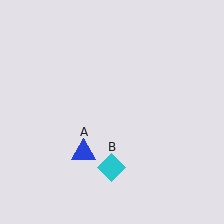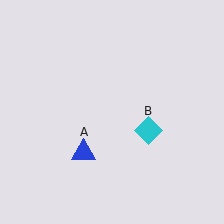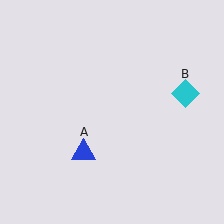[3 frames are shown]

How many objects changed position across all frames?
1 object changed position: cyan diamond (object B).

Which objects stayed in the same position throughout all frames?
Blue triangle (object A) remained stationary.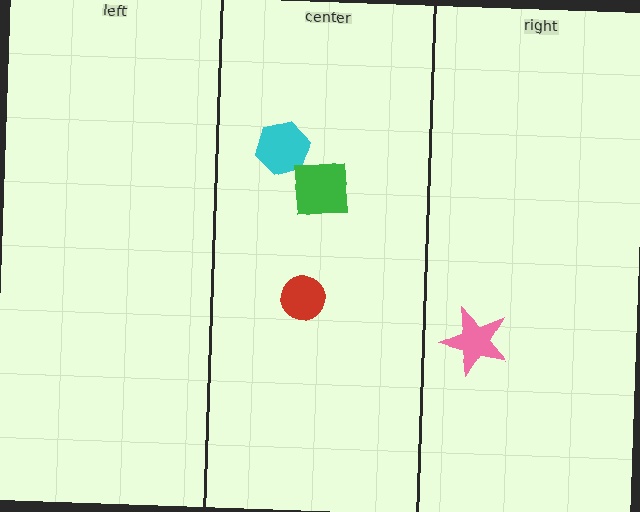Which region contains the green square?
The center region.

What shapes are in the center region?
The cyan hexagon, the green square, the red circle.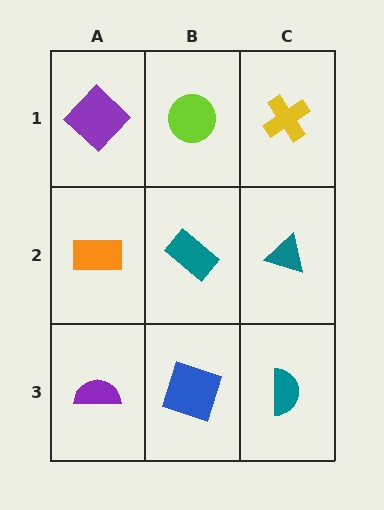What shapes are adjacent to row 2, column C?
A yellow cross (row 1, column C), a teal semicircle (row 3, column C), a teal rectangle (row 2, column B).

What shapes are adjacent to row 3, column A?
An orange rectangle (row 2, column A), a blue square (row 3, column B).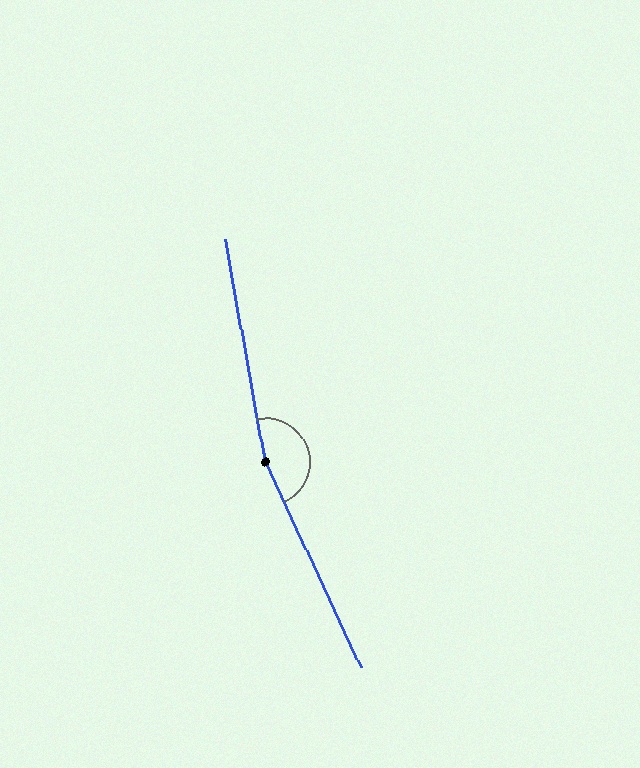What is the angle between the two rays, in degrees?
Approximately 165 degrees.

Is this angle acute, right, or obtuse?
It is obtuse.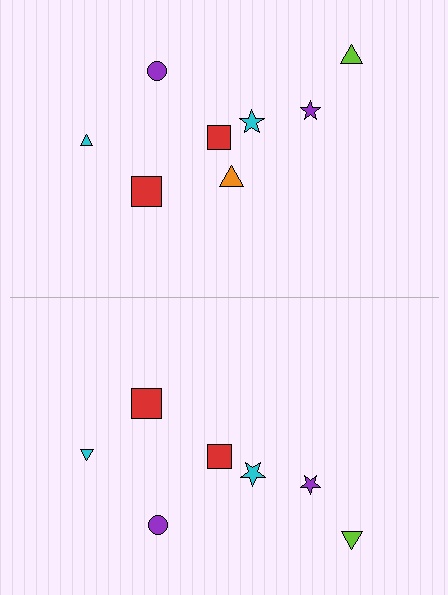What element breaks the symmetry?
A orange triangle is missing from the bottom side.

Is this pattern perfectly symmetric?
No, the pattern is not perfectly symmetric. A orange triangle is missing from the bottom side.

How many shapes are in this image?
There are 15 shapes in this image.